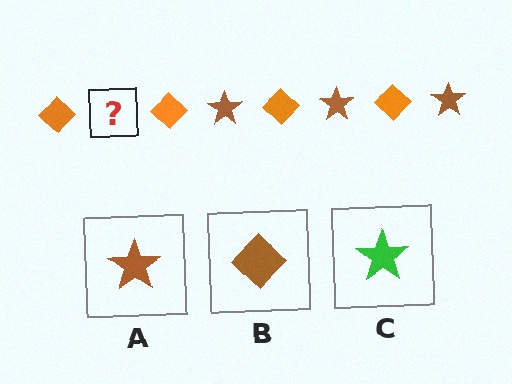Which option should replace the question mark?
Option A.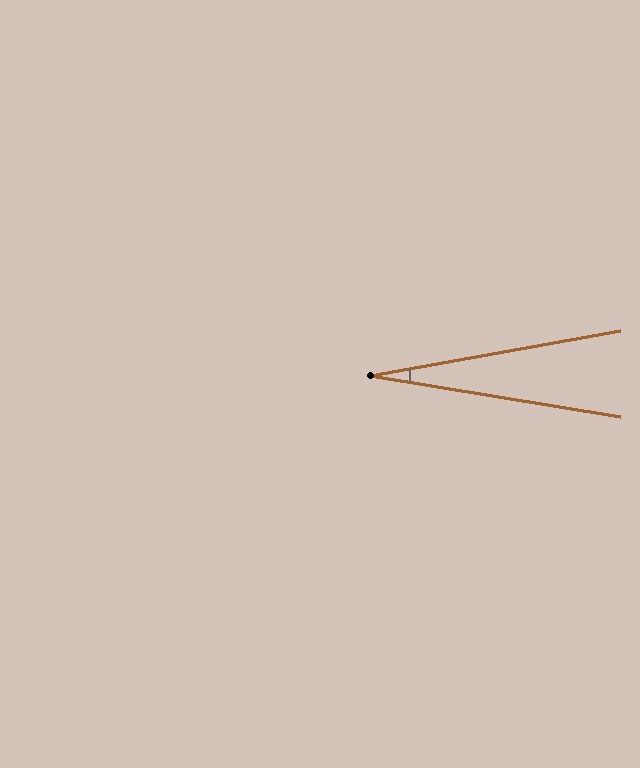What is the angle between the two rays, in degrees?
Approximately 20 degrees.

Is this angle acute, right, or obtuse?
It is acute.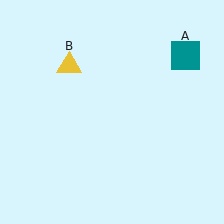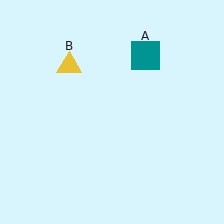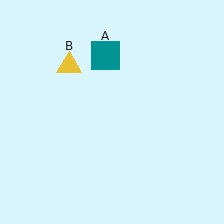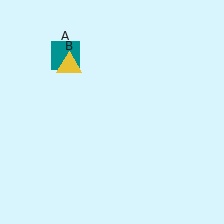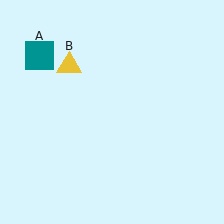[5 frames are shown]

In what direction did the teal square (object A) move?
The teal square (object A) moved left.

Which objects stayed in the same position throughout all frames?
Yellow triangle (object B) remained stationary.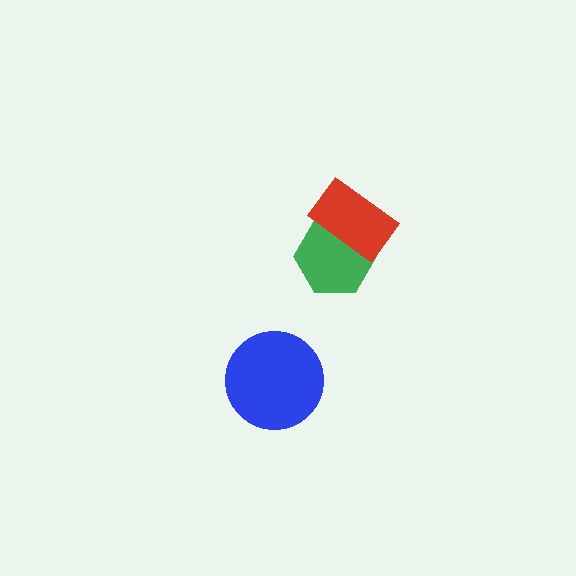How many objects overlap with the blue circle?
0 objects overlap with the blue circle.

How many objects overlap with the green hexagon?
1 object overlaps with the green hexagon.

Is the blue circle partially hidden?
No, no other shape covers it.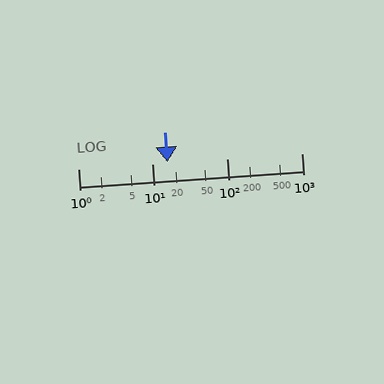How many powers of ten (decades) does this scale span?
The scale spans 3 decades, from 1 to 1000.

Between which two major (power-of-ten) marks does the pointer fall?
The pointer is between 10 and 100.